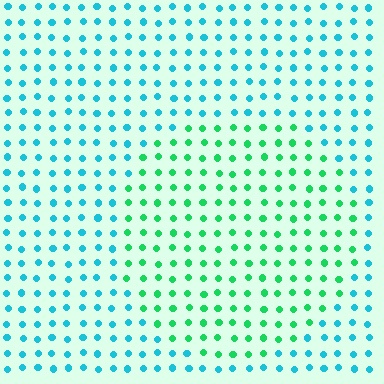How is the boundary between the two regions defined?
The boundary is defined purely by a slight shift in hue (about 45 degrees). Spacing, size, and orientation are identical on both sides.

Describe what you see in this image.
The image is filled with small cyan elements in a uniform arrangement. A circle-shaped region is visible where the elements are tinted to a slightly different hue, forming a subtle color boundary.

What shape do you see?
I see a circle.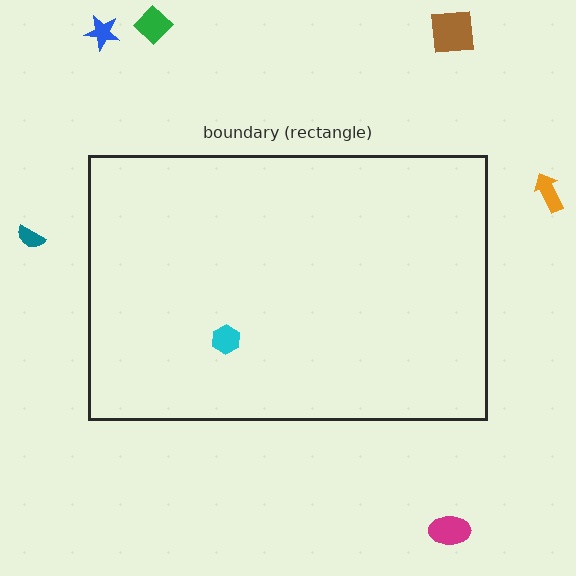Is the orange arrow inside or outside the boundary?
Outside.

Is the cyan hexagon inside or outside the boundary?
Inside.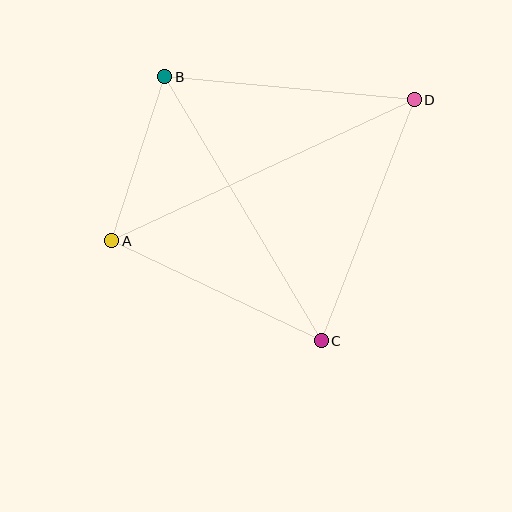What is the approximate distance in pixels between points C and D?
The distance between C and D is approximately 258 pixels.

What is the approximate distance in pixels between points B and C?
The distance between B and C is approximately 307 pixels.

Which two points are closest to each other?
Points A and B are closest to each other.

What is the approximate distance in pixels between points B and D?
The distance between B and D is approximately 250 pixels.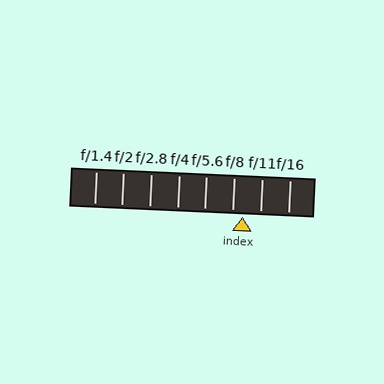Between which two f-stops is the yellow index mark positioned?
The index mark is between f/8 and f/11.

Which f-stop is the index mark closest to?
The index mark is closest to f/8.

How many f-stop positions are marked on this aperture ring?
There are 8 f-stop positions marked.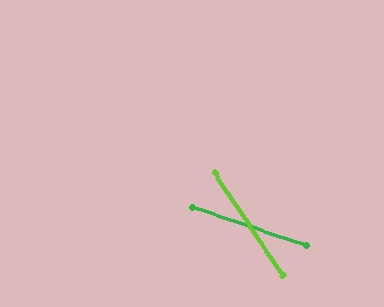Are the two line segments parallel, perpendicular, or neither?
Neither parallel nor perpendicular — they differ by about 38°.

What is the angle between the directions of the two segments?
Approximately 38 degrees.